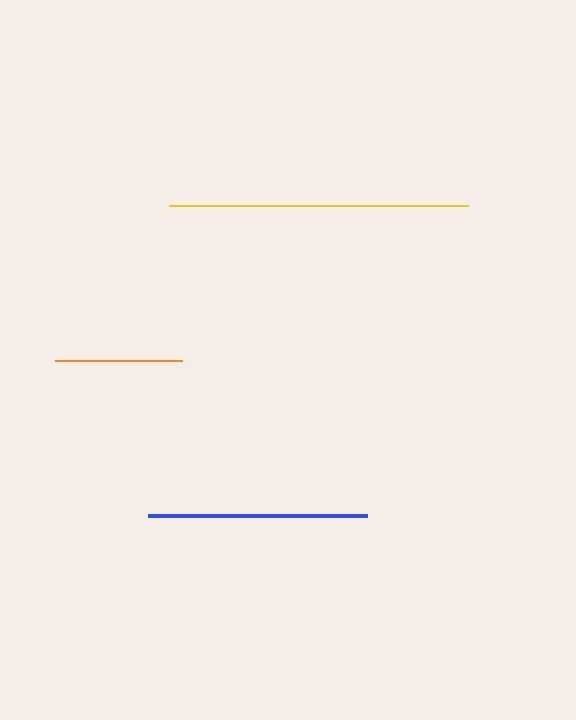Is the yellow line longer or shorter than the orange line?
The yellow line is longer than the orange line.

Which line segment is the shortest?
The orange line is the shortest at approximately 126 pixels.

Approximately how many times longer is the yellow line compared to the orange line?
The yellow line is approximately 2.4 times the length of the orange line.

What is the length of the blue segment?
The blue segment is approximately 218 pixels long.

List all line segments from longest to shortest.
From longest to shortest: yellow, blue, orange.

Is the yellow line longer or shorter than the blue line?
The yellow line is longer than the blue line.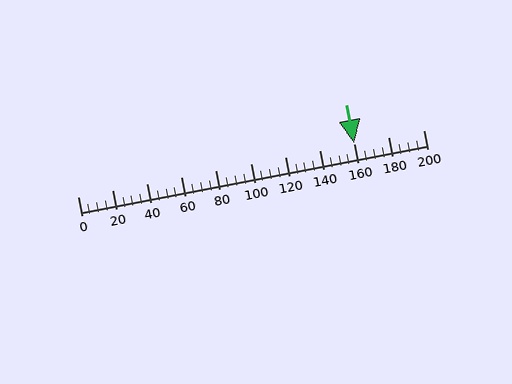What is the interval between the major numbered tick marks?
The major tick marks are spaced 20 units apart.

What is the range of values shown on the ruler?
The ruler shows values from 0 to 200.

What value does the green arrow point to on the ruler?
The green arrow points to approximately 160.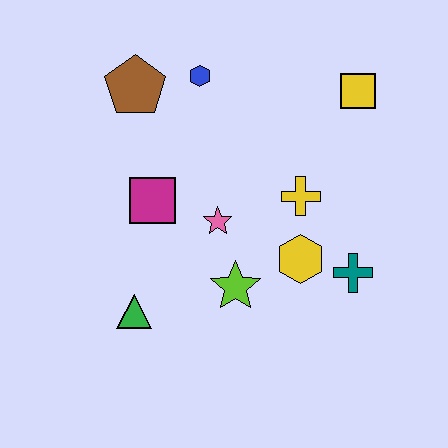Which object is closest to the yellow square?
The yellow cross is closest to the yellow square.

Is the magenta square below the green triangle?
No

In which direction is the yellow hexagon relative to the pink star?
The yellow hexagon is to the right of the pink star.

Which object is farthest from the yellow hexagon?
The brown pentagon is farthest from the yellow hexagon.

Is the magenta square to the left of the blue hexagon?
Yes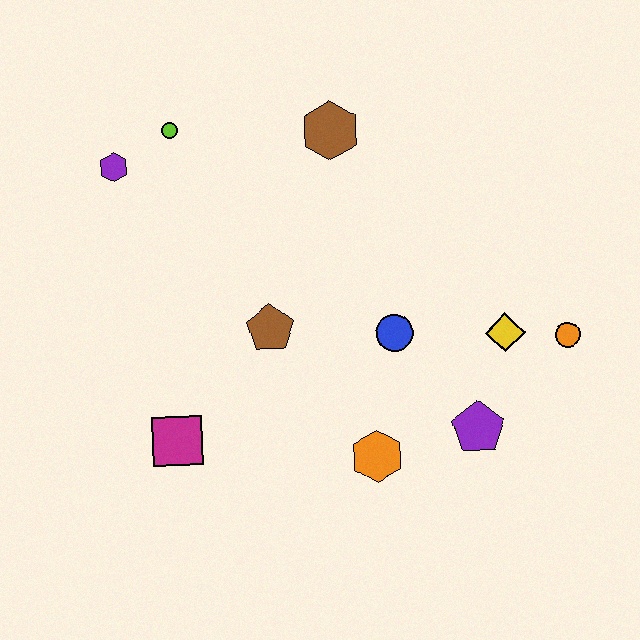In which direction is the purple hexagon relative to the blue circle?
The purple hexagon is to the left of the blue circle.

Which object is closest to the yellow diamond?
The orange circle is closest to the yellow diamond.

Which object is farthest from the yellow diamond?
The purple hexagon is farthest from the yellow diamond.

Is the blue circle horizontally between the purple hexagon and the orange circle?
Yes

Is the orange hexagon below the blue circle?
Yes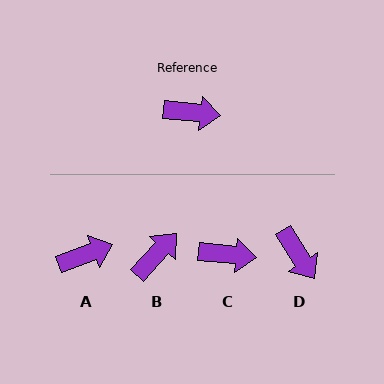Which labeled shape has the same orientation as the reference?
C.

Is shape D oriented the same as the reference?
No, it is off by about 52 degrees.